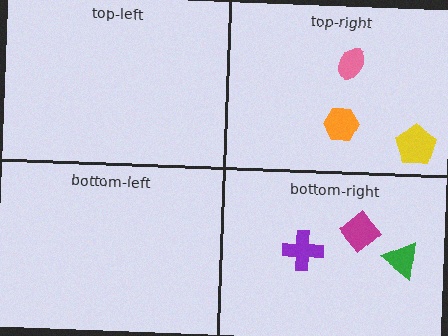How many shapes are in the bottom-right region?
3.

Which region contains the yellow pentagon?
The top-right region.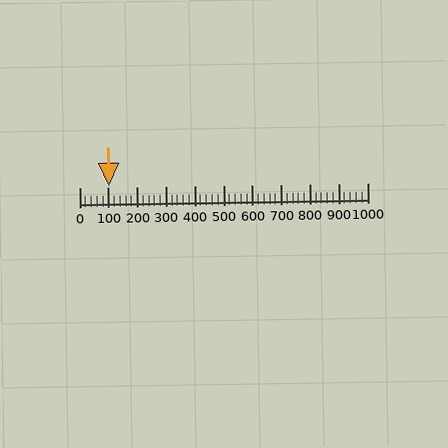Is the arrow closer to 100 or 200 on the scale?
The arrow is closer to 100.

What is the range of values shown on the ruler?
The ruler shows values from 0 to 1000.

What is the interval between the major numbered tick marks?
The major tick marks are spaced 100 units apart.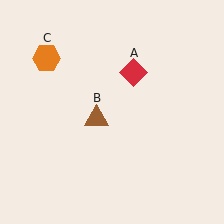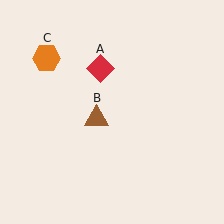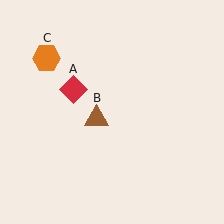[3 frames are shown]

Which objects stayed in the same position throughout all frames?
Brown triangle (object B) and orange hexagon (object C) remained stationary.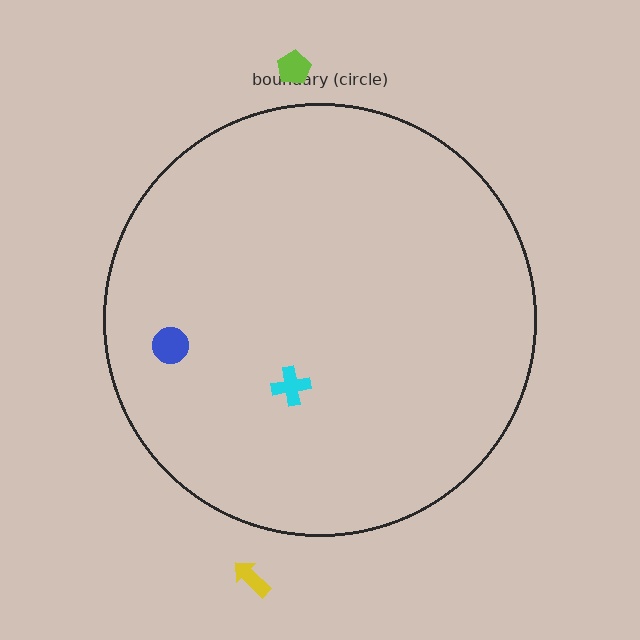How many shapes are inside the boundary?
2 inside, 2 outside.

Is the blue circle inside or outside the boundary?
Inside.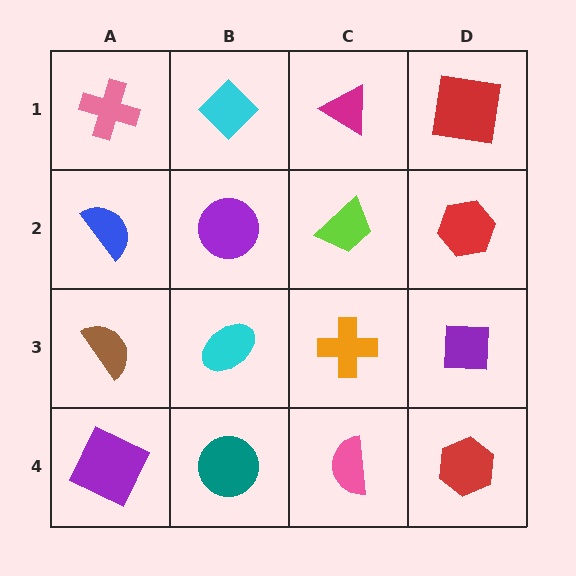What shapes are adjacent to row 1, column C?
A lime trapezoid (row 2, column C), a cyan diamond (row 1, column B), a red square (row 1, column D).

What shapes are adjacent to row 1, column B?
A purple circle (row 2, column B), a pink cross (row 1, column A), a magenta triangle (row 1, column C).